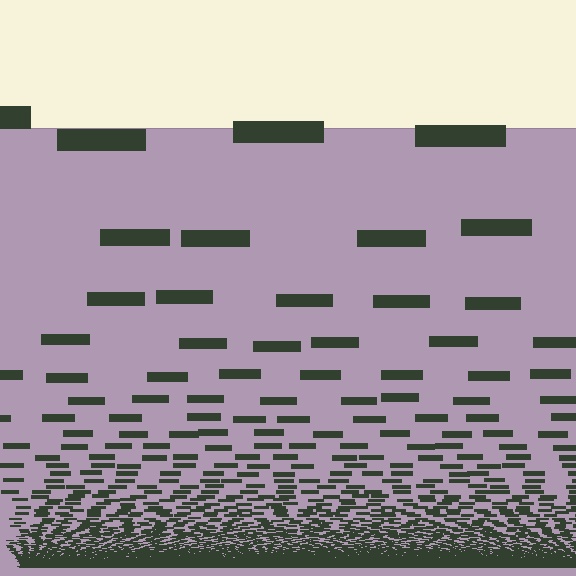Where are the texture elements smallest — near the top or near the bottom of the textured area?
Near the bottom.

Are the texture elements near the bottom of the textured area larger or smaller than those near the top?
Smaller. The gradient is inverted — elements near the bottom are smaller and denser.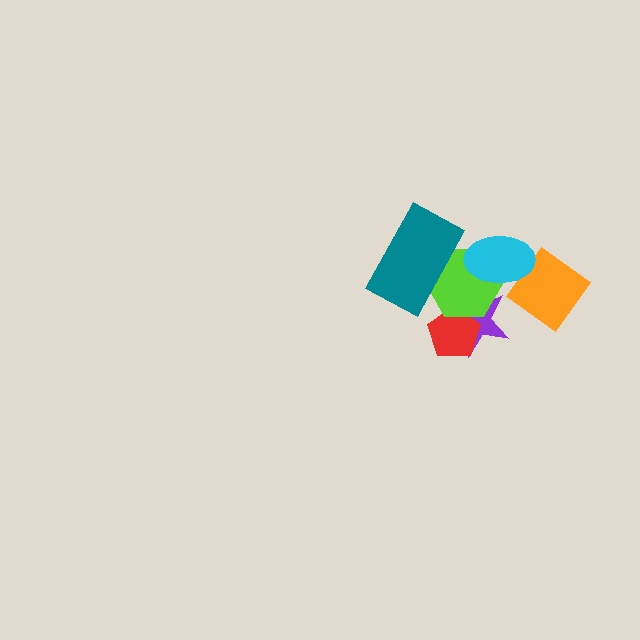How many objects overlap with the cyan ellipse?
3 objects overlap with the cyan ellipse.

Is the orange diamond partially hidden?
Yes, it is partially covered by another shape.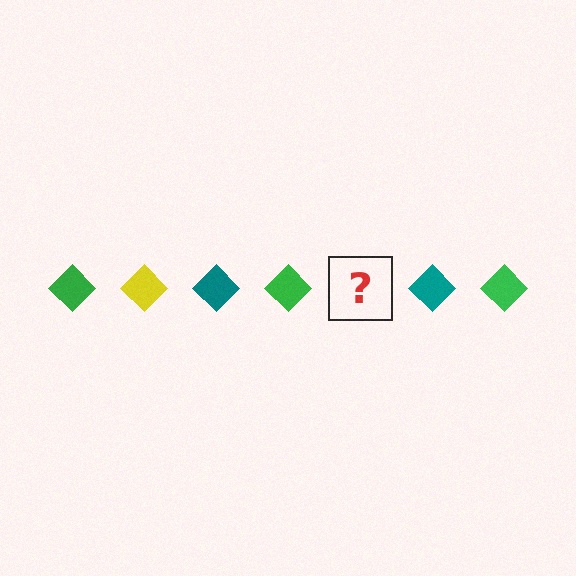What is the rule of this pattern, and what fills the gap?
The rule is that the pattern cycles through green, yellow, teal diamonds. The gap should be filled with a yellow diamond.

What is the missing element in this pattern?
The missing element is a yellow diamond.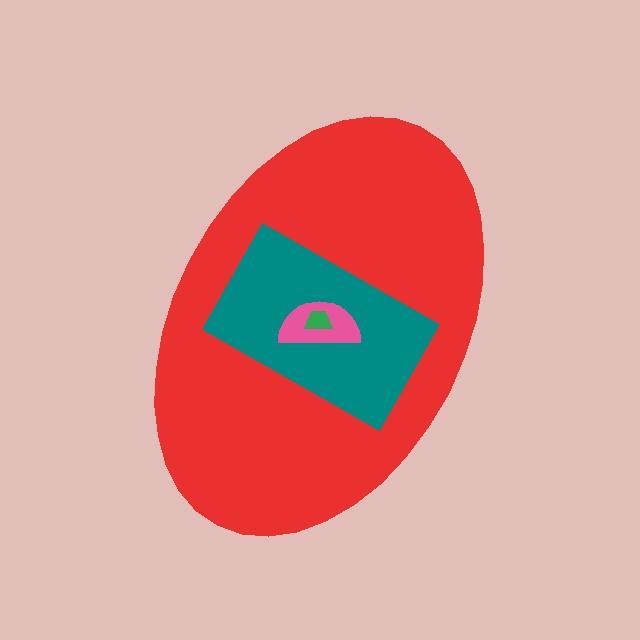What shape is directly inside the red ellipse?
The teal rectangle.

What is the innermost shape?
The green trapezoid.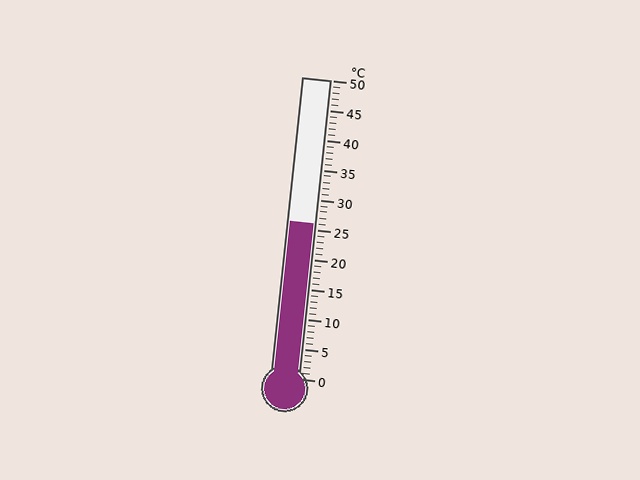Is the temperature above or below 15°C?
The temperature is above 15°C.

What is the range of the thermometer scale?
The thermometer scale ranges from 0°C to 50°C.